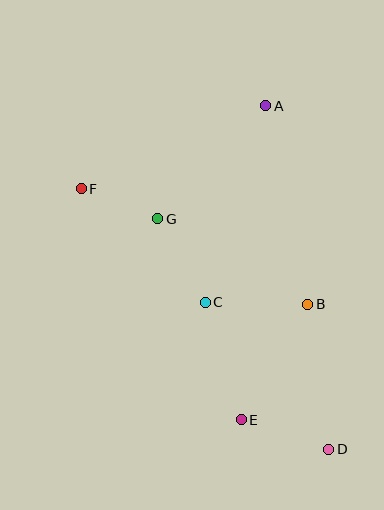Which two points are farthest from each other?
Points D and F are farthest from each other.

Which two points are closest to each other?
Points F and G are closest to each other.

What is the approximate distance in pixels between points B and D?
The distance between B and D is approximately 147 pixels.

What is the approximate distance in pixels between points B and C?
The distance between B and C is approximately 102 pixels.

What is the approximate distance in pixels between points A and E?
The distance between A and E is approximately 315 pixels.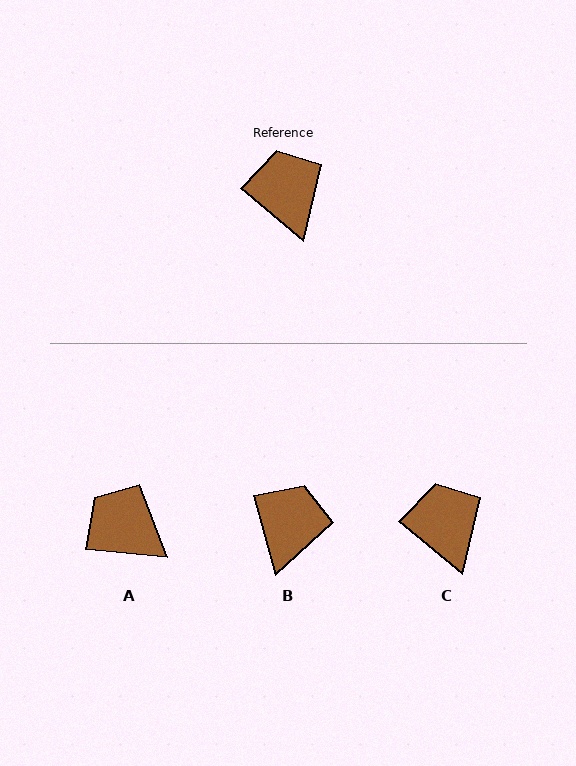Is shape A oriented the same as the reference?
No, it is off by about 35 degrees.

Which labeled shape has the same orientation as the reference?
C.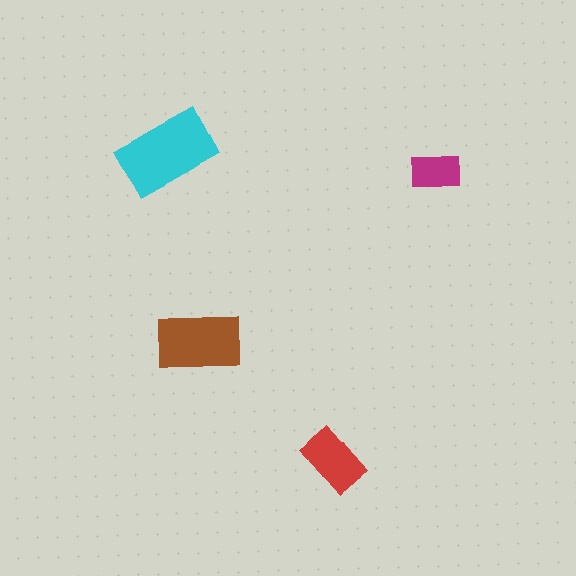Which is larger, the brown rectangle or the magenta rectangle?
The brown one.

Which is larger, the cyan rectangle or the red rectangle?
The cyan one.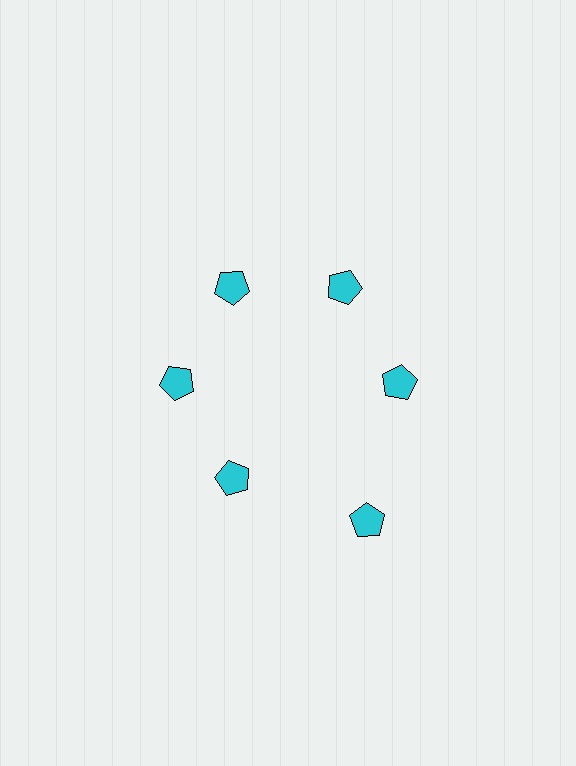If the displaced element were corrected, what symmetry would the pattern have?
It would have 6-fold rotational symmetry — the pattern would map onto itself every 60 degrees.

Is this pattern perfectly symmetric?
No. The 6 cyan pentagons are arranged in a ring, but one element near the 5 o'clock position is pushed outward from the center, breaking the 6-fold rotational symmetry.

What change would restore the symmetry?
The symmetry would be restored by moving it inward, back onto the ring so that all 6 pentagons sit at equal angles and equal distance from the center.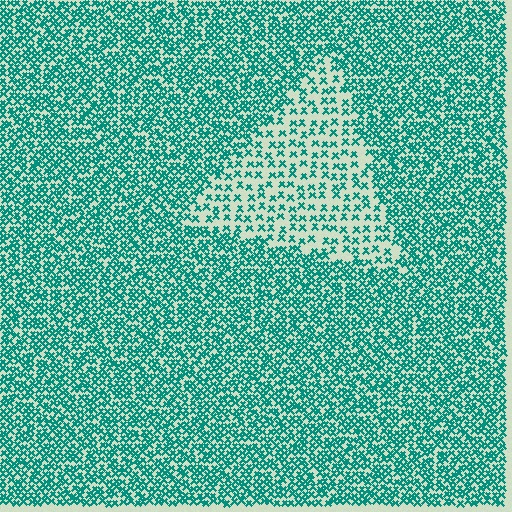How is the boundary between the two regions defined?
The boundary is defined by a change in element density (approximately 2.3x ratio). All elements are the same color, size, and shape.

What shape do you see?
I see a triangle.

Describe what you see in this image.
The image contains small teal elements arranged at two different densities. A triangle-shaped region is visible where the elements are less densely packed than the surrounding area.